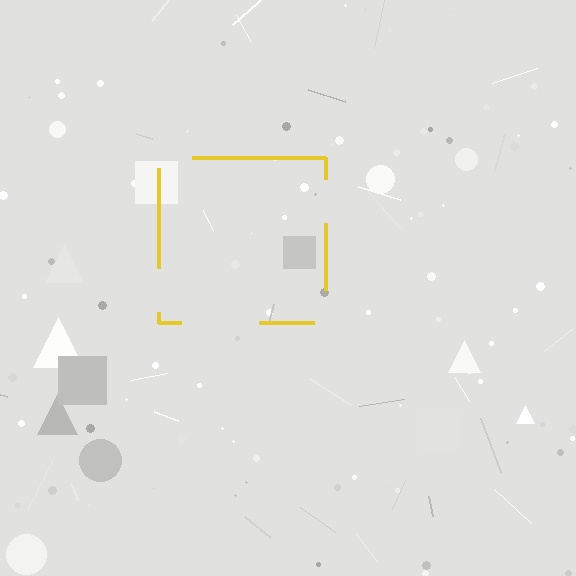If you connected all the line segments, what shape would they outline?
They would outline a square.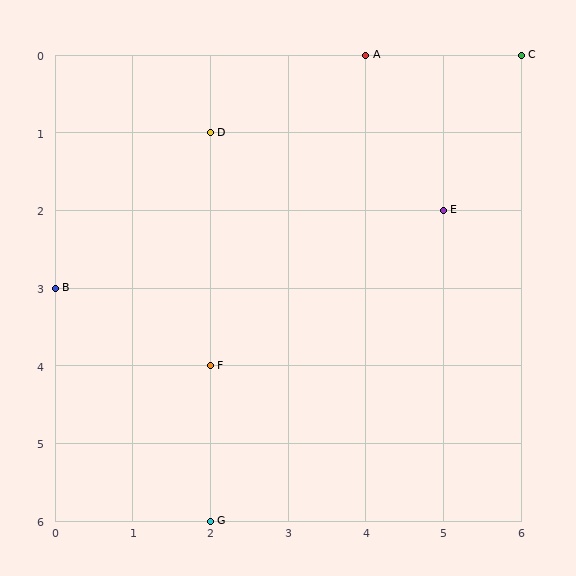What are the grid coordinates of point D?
Point D is at grid coordinates (2, 1).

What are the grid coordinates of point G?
Point G is at grid coordinates (2, 6).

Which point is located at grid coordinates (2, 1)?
Point D is at (2, 1).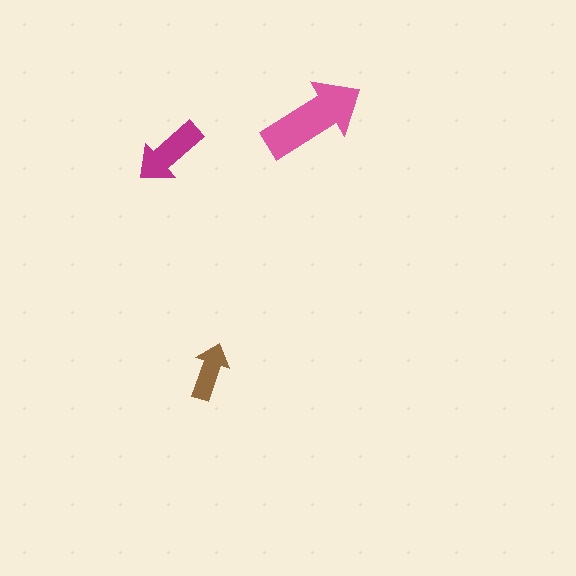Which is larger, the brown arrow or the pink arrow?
The pink one.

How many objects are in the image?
There are 3 objects in the image.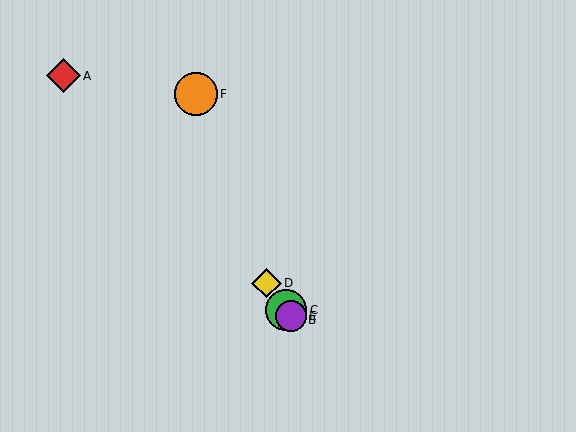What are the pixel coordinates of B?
Object B is at (294, 320).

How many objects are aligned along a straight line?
4 objects (B, C, D, E) are aligned along a straight line.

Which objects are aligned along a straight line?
Objects B, C, D, E are aligned along a straight line.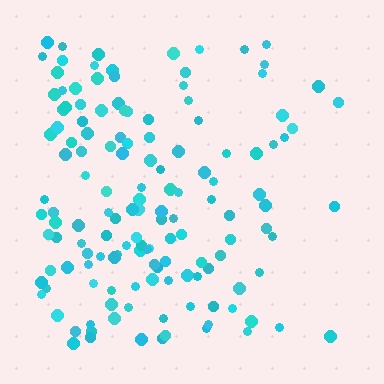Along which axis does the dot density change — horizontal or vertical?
Horizontal.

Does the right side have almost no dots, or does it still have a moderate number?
Still a moderate number, just noticeably fewer than the left.